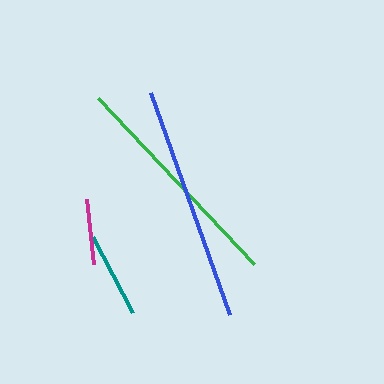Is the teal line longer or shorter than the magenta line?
The teal line is longer than the magenta line.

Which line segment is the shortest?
The magenta line is the shortest at approximately 66 pixels.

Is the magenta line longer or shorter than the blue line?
The blue line is longer than the magenta line.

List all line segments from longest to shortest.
From longest to shortest: blue, green, teal, magenta.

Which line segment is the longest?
The blue line is the longest at approximately 235 pixels.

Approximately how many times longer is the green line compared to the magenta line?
The green line is approximately 3.5 times the length of the magenta line.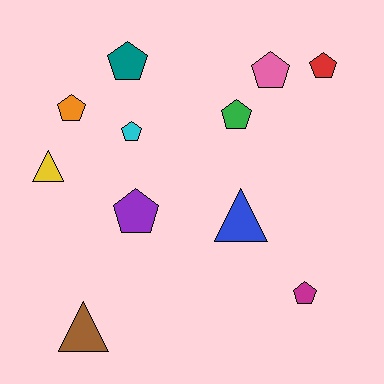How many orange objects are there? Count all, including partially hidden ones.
There is 1 orange object.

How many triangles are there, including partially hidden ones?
There are 3 triangles.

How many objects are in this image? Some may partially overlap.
There are 11 objects.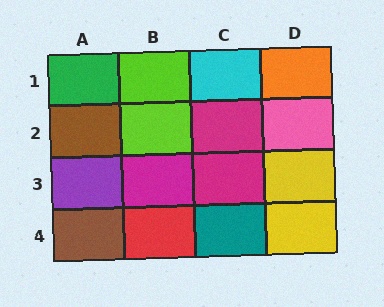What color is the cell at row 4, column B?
Red.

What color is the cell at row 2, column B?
Lime.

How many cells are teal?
1 cell is teal.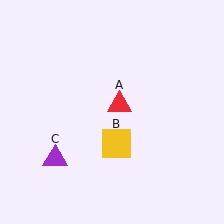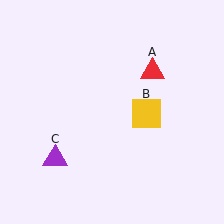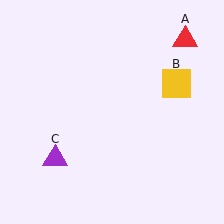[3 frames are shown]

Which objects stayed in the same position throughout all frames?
Purple triangle (object C) remained stationary.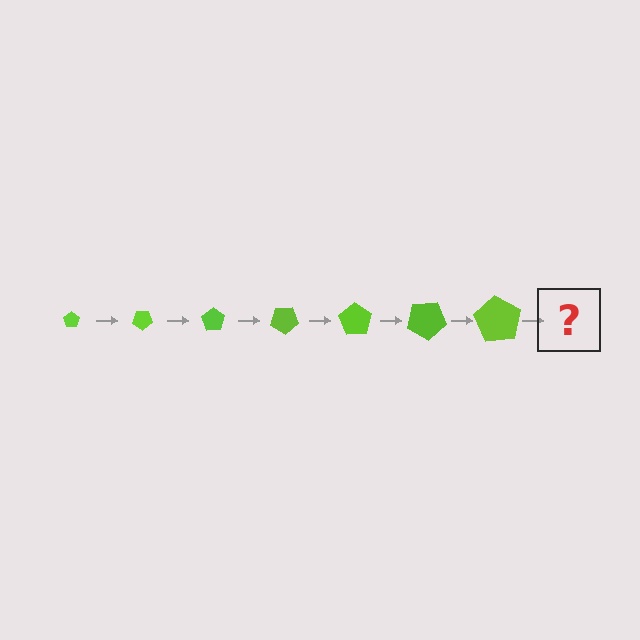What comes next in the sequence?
The next element should be a pentagon, larger than the previous one and rotated 245 degrees from the start.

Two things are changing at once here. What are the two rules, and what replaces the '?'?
The two rules are that the pentagon grows larger each step and it rotates 35 degrees each step. The '?' should be a pentagon, larger than the previous one and rotated 245 degrees from the start.